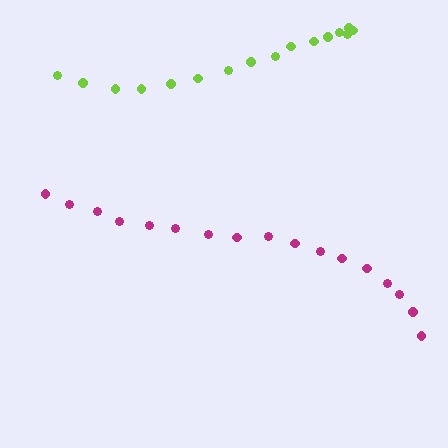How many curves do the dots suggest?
There are 2 distinct paths.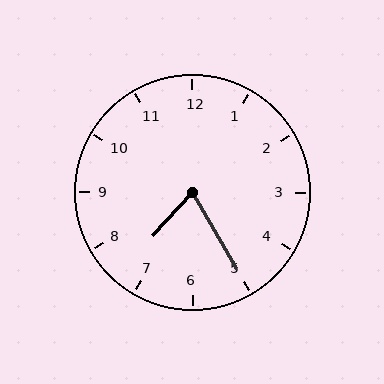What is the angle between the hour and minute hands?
Approximately 72 degrees.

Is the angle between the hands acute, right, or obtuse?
It is acute.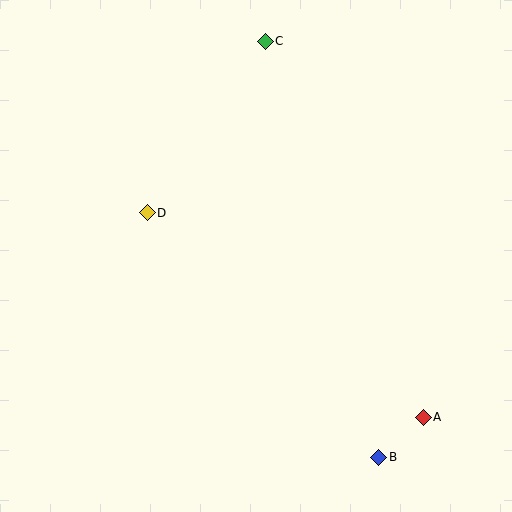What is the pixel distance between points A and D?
The distance between A and D is 344 pixels.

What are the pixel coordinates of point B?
Point B is at (379, 457).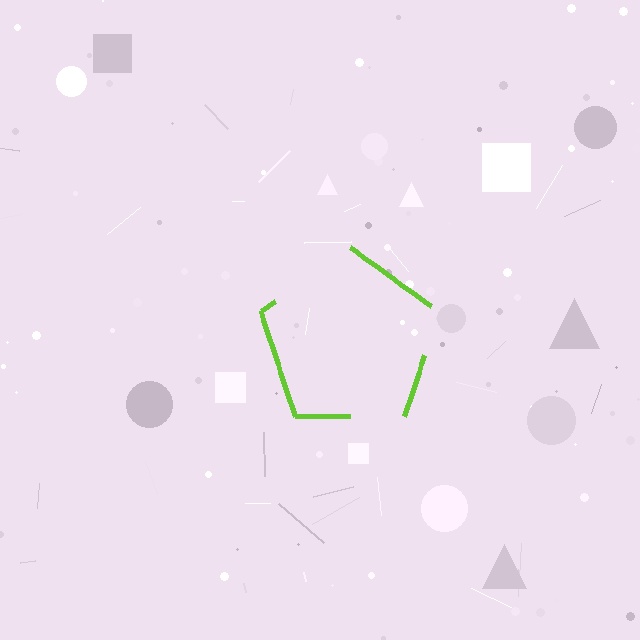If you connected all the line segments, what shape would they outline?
They would outline a pentagon.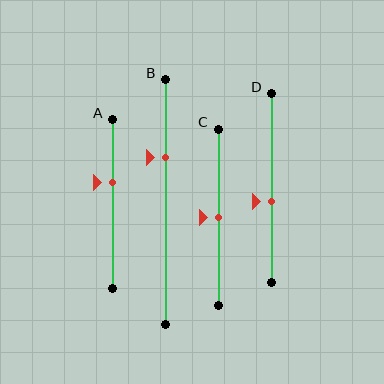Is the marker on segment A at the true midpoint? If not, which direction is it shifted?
No, the marker on segment A is shifted upward by about 13% of the segment length.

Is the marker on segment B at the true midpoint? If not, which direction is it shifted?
No, the marker on segment B is shifted upward by about 18% of the segment length.